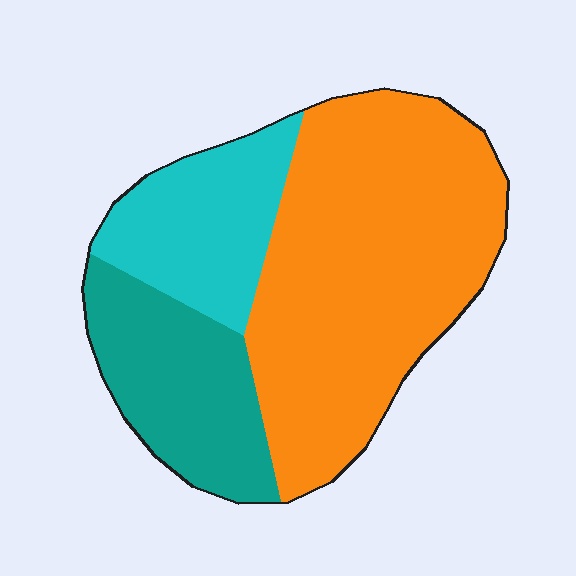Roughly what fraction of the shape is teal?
Teal takes up about one quarter (1/4) of the shape.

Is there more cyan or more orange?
Orange.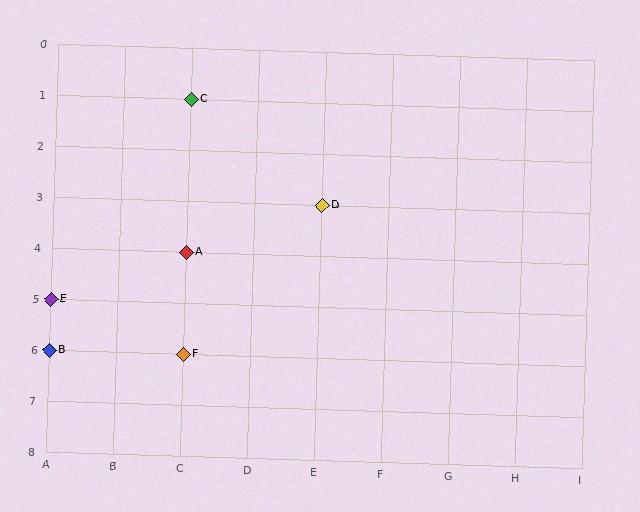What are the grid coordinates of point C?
Point C is at grid coordinates (C, 1).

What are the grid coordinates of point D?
Point D is at grid coordinates (E, 3).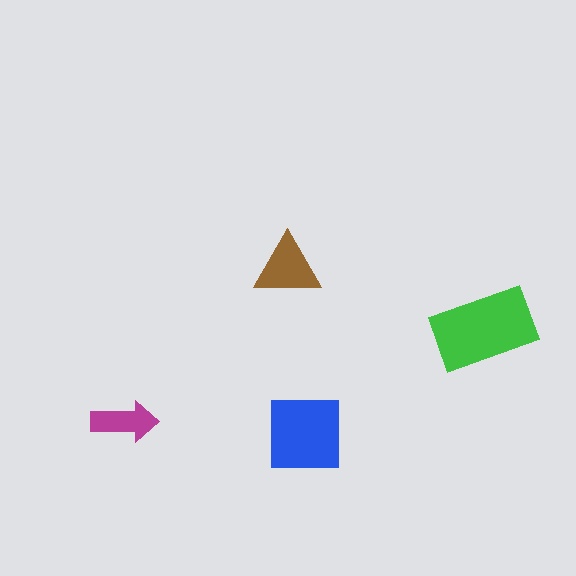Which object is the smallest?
The magenta arrow.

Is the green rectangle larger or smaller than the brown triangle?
Larger.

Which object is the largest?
The green rectangle.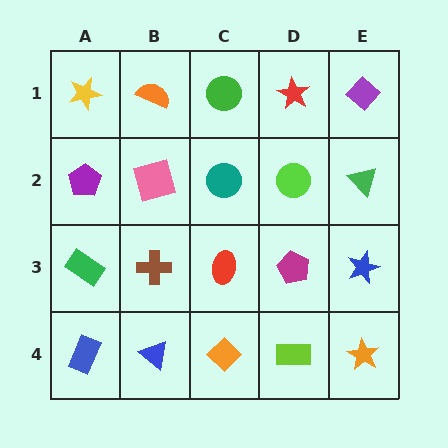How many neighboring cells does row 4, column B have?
3.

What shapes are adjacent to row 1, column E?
A green triangle (row 2, column E), a red star (row 1, column D).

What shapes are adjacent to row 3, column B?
A pink square (row 2, column B), a blue triangle (row 4, column B), a green rectangle (row 3, column A), a red ellipse (row 3, column C).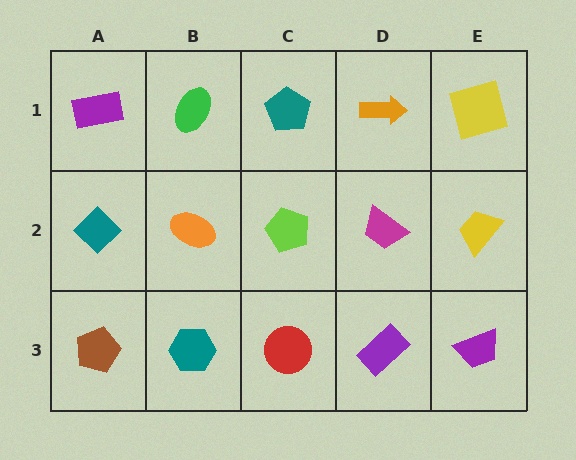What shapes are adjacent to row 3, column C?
A lime pentagon (row 2, column C), a teal hexagon (row 3, column B), a purple rectangle (row 3, column D).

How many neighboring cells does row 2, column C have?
4.